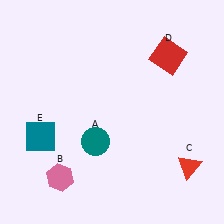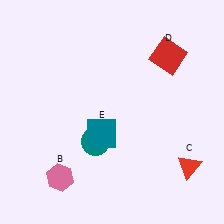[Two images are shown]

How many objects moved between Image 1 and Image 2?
1 object moved between the two images.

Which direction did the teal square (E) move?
The teal square (E) moved right.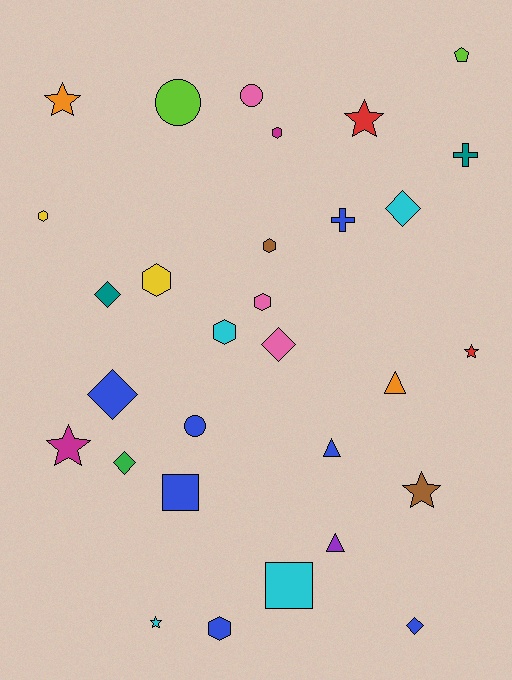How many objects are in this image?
There are 30 objects.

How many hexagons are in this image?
There are 7 hexagons.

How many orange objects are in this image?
There are 2 orange objects.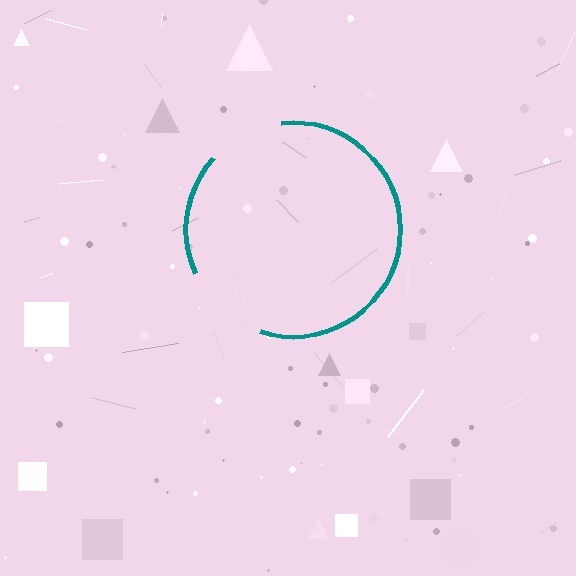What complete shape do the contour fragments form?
The contour fragments form a circle.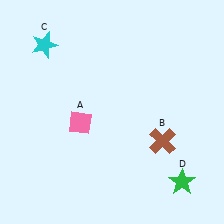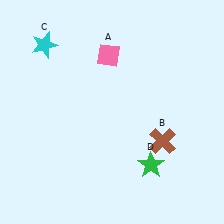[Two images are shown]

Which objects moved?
The objects that moved are: the pink diamond (A), the green star (D).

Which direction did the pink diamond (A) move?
The pink diamond (A) moved up.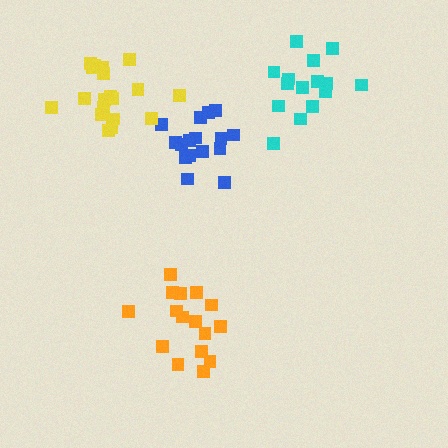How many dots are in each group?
Group 1: 16 dots, Group 2: 16 dots, Group 3: 15 dots, Group 4: 19 dots (66 total).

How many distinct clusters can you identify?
There are 4 distinct clusters.